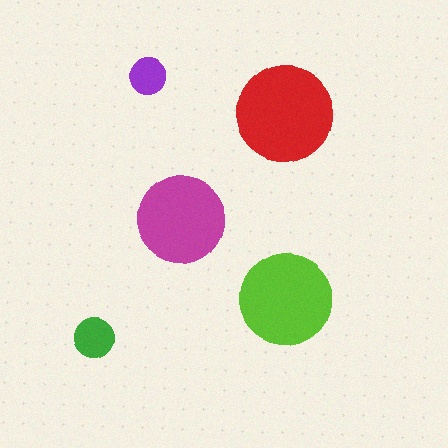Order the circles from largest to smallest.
the red one, the lime one, the magenta one, the green one, the purple one.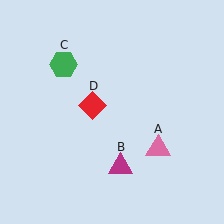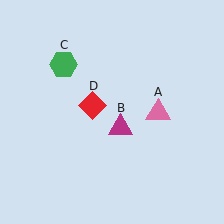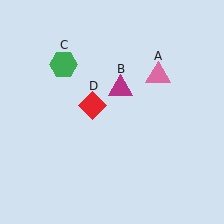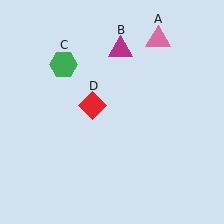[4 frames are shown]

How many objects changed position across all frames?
2 objects changed position: pink triangle (object A), magenta triangle (object B).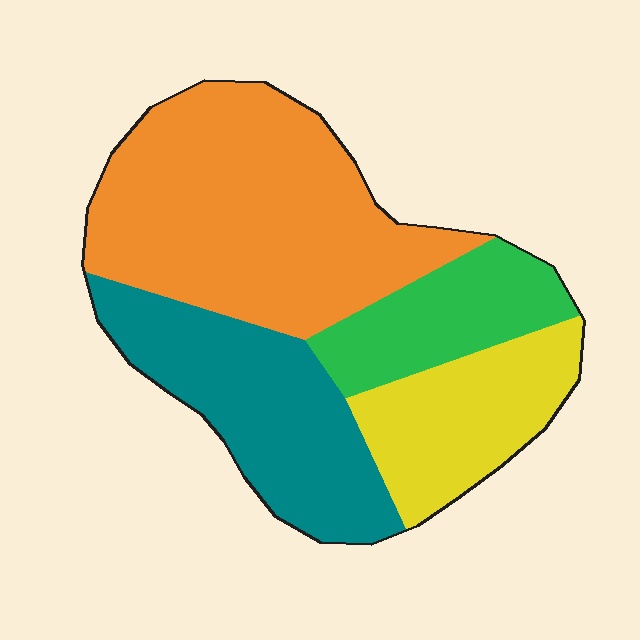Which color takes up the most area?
Orange, at roughly 40%.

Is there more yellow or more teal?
Teal.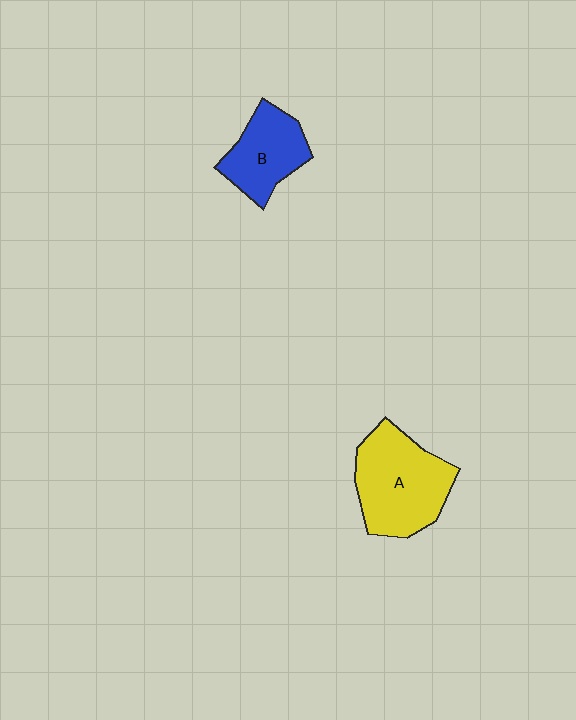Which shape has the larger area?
Shape A (yellow).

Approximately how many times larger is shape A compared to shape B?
Approximately 1.5 times.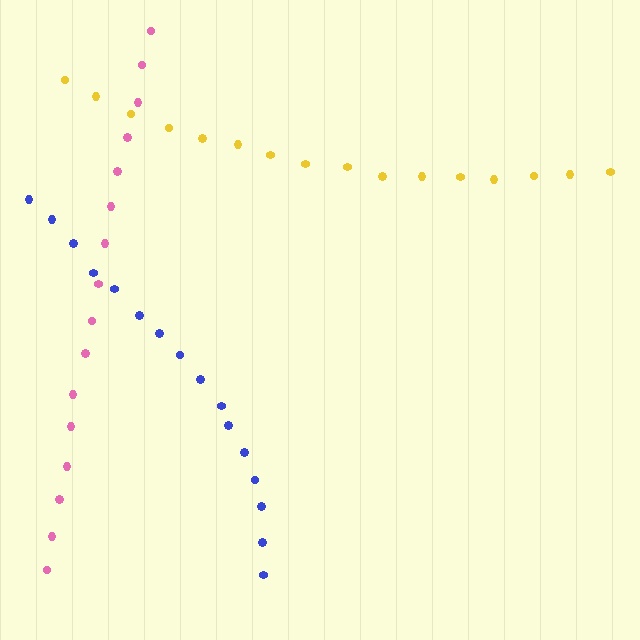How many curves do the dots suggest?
There are 3 distinct paths.